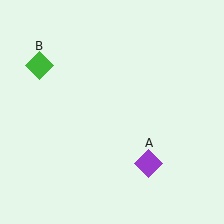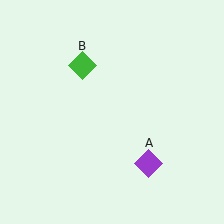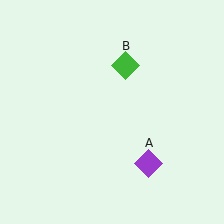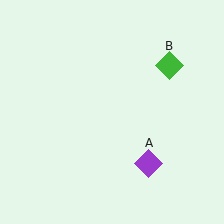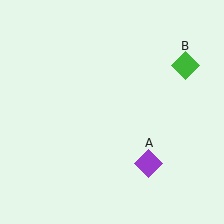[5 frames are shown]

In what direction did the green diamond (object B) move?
The green diamond (object B) moved right.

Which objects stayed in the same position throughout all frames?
Purple diamond (object A) remained stationary.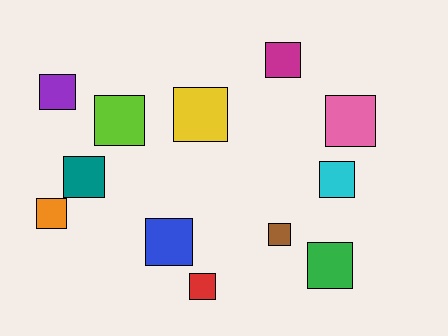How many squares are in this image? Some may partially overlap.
There are 12 squares.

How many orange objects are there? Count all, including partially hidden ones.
There is 1 orange object.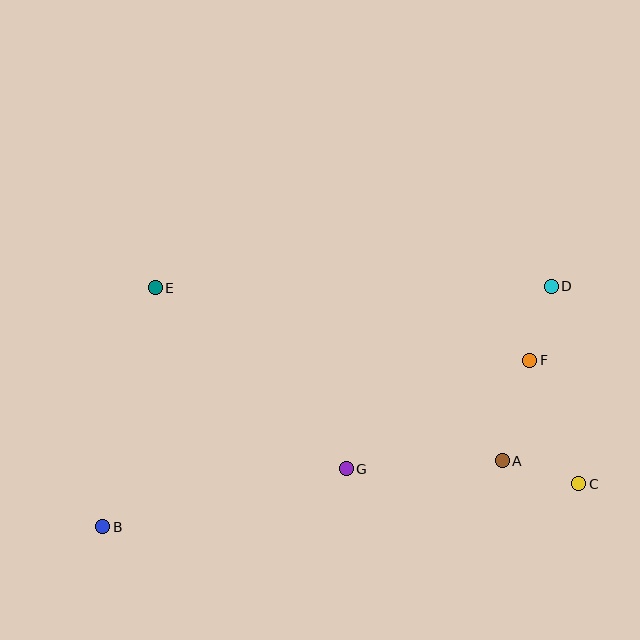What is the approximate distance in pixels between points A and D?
The distance between A and D is approximately 181 pixels.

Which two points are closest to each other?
Points D and F are closest to each other.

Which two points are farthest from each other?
Points B and D are farthest from each other.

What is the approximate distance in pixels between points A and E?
The distance between A and E is approximately 387 pixels.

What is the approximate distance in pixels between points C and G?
The distance between C and G is approximately 233 pixels.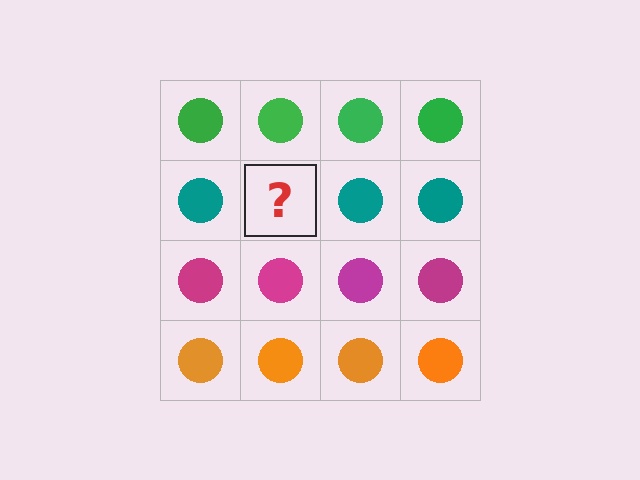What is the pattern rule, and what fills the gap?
The rule is that each row has a consistent color. The gap should be filled with a teal circle.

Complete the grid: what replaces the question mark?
The question mark should be replaced with a teal circle.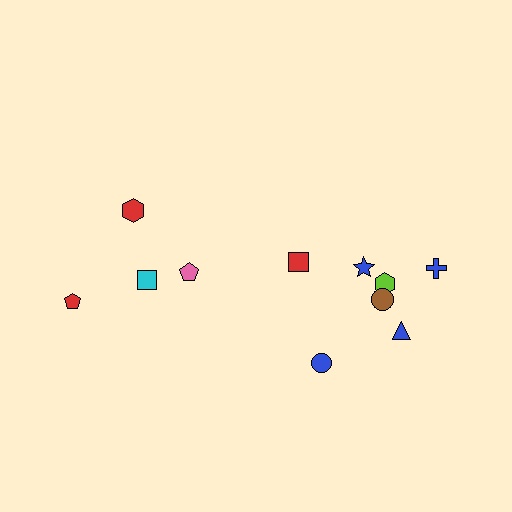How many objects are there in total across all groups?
There are 11 objects.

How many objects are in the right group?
There are 7 objects.